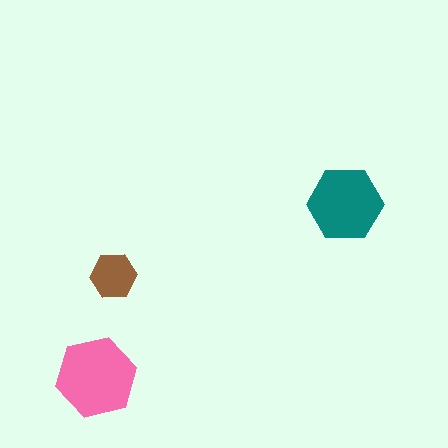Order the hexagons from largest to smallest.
the pink one, the teal one, the brown one.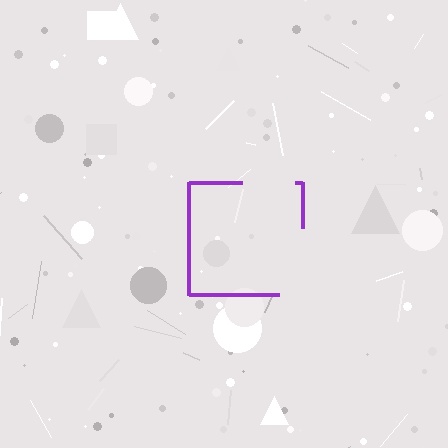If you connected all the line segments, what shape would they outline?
They would outline a square.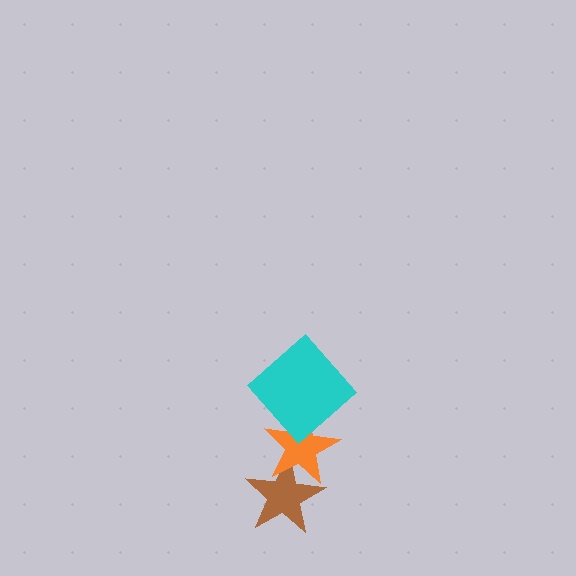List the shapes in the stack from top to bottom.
From top to bottom: the cyan diamond, the orange star, the brown star.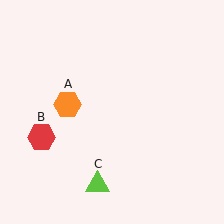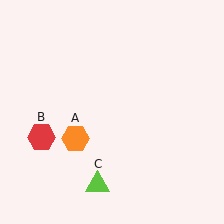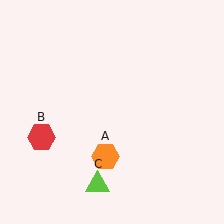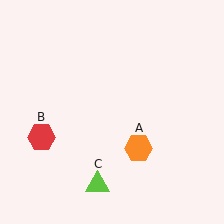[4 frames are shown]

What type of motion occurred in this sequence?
The orange hexagon (object A) rotated counterclockwise around the center of the scene.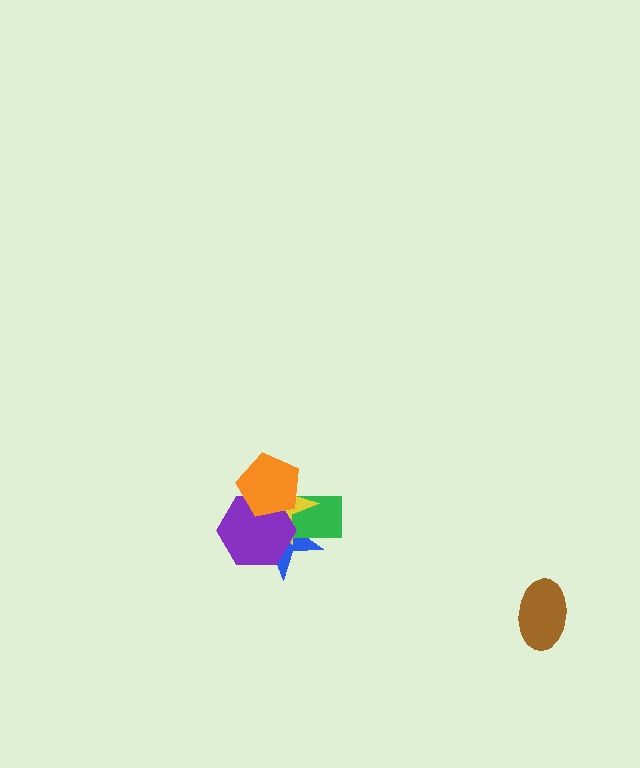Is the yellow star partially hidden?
Yes, it is partially covered by another shape.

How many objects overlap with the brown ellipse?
0 objects overlap with the brown ellipse.